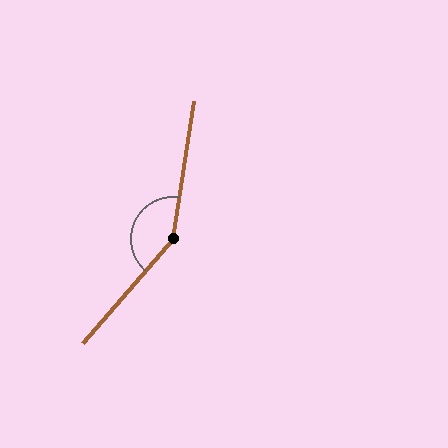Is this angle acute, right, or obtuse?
It is obtuse.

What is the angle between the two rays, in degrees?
Approximately 148 degrees.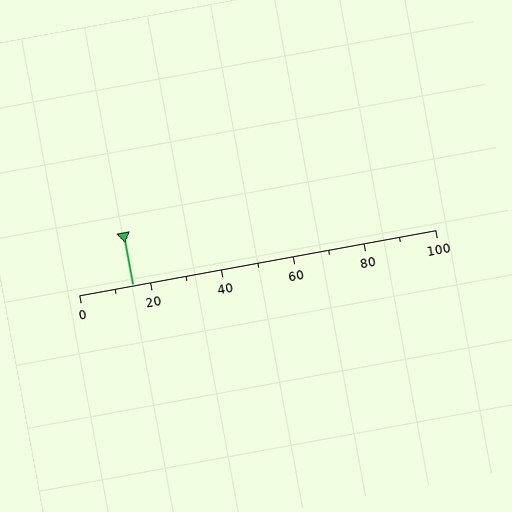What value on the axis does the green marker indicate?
The marker indicates approximately 15.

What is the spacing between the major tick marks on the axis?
The major ticks are spaced 20 apart.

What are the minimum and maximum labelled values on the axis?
The axis runs from 0 to 100.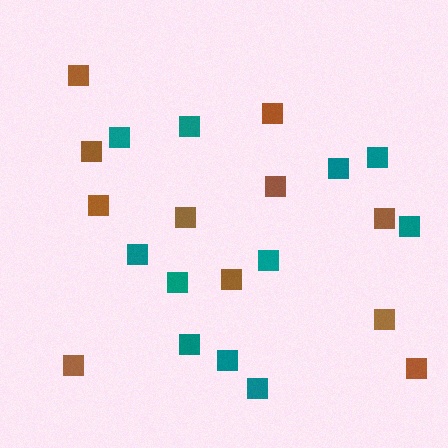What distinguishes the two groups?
There are 2 groups: one group of brown squares (11) and one group of teal squares (11).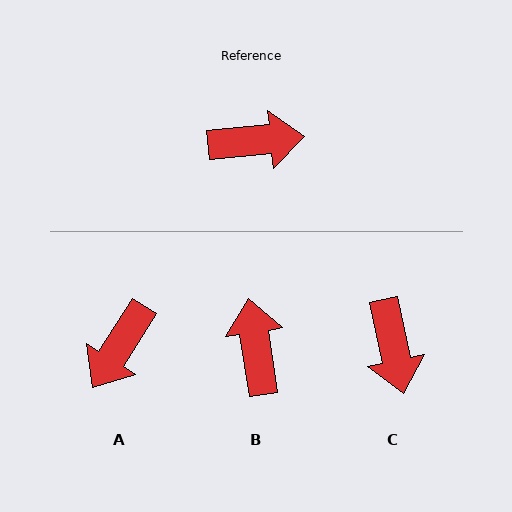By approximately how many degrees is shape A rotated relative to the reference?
Approximately 128 degrees clockwise.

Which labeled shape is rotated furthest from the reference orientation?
A, about 128 degrees away.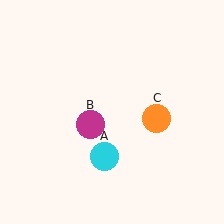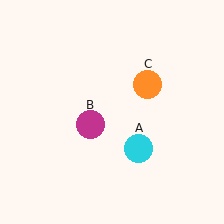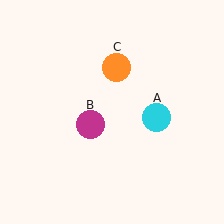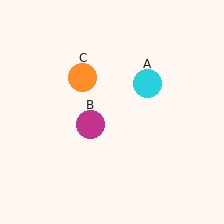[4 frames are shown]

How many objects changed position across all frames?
2 objects changed position: cyan circle (object A), orange circle (object C).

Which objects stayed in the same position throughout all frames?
Magenta circle (object B) remained stationary.